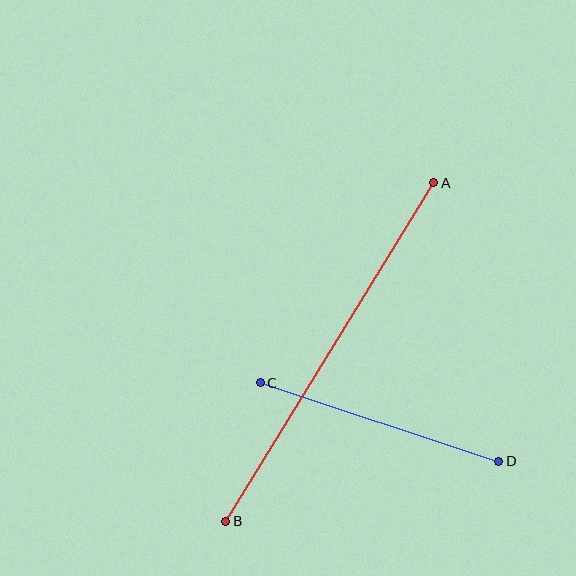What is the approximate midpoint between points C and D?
The midpoint is at approximately (379, 422) pixels.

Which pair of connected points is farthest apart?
Points A and B are farthest apart.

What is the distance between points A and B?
The distance is approximately 398 pixels.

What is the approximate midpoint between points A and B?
The midpoint is at approximately (330, 352) pixels.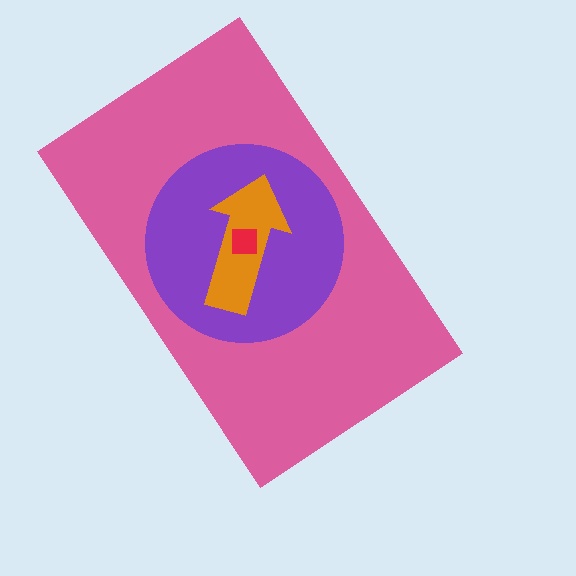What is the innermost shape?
The red square.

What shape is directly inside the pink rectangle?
The purple circle.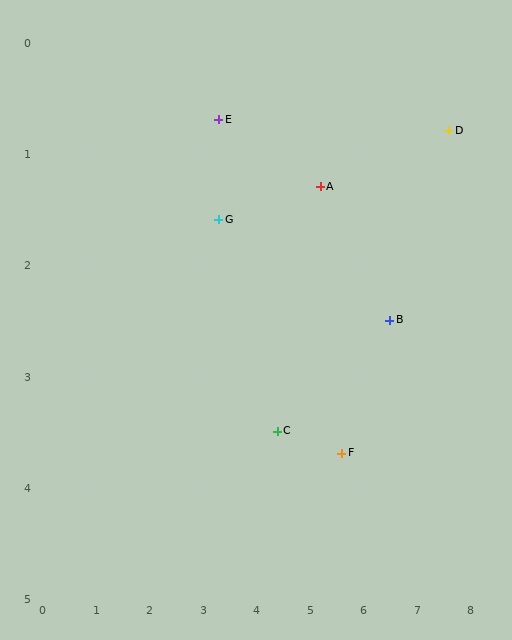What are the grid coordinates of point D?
Point D is at approximately (7.6, 0.8).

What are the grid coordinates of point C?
Point C is at approximately (4.4, 3.5).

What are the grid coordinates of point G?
Point G is at approximately (3.3, 1.6).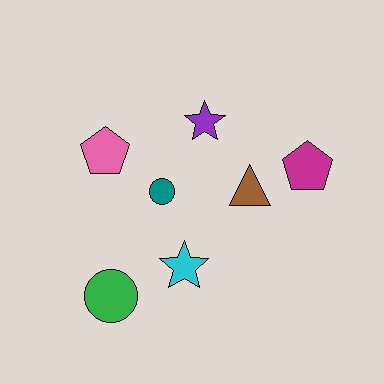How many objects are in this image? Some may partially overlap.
There are 7 objects.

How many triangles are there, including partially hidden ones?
There is 1 triangle.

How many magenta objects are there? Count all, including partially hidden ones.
There is 1 magenta object.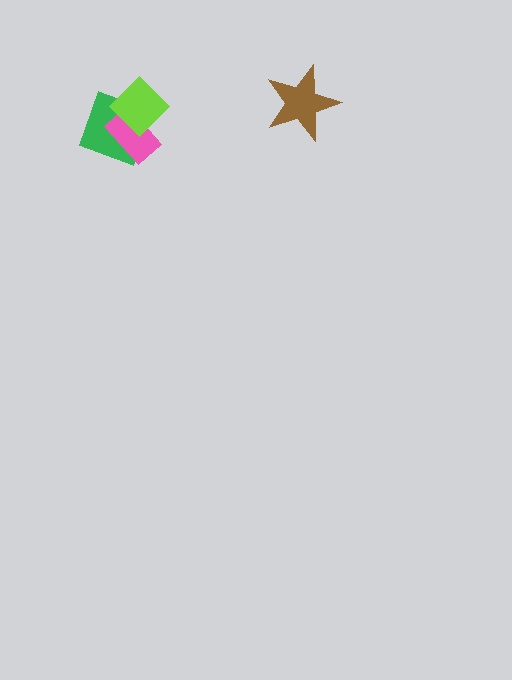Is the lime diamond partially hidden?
No, no other shape covers it.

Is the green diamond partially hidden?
Yes, it is partially covered by another shape.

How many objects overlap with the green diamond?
2 objects overlap with the green diamond.